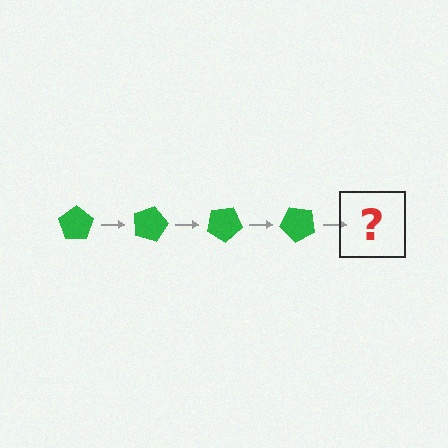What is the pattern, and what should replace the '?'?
The pattern is that the pentagon rotates 15 degrees each step. The '?' should be a green pentagon rotated 60 degrees.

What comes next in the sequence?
The next element should be a green pentagon rotated 60 degrees.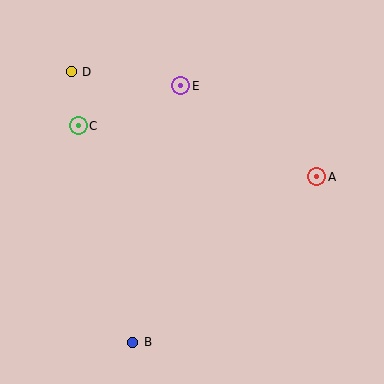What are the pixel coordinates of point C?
Point C is at (78, 126).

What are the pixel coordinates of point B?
Point B is at (133, 342).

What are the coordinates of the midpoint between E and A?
The midpoint between E and A is at (249, 131).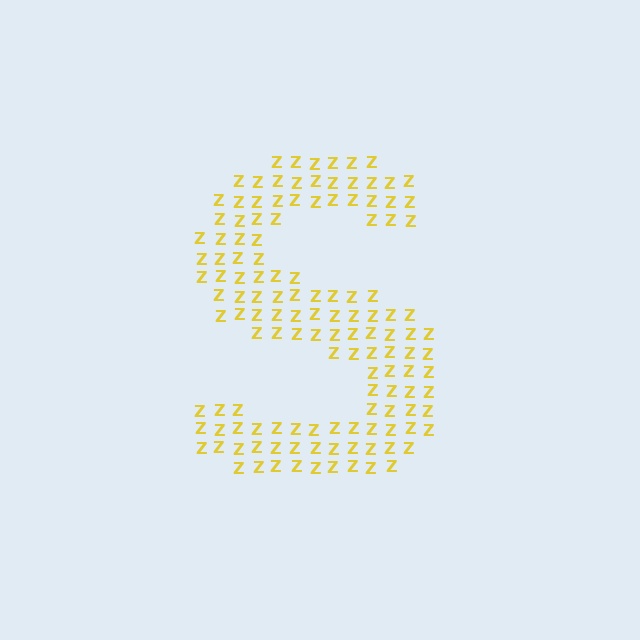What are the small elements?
The small elements are letter Z's.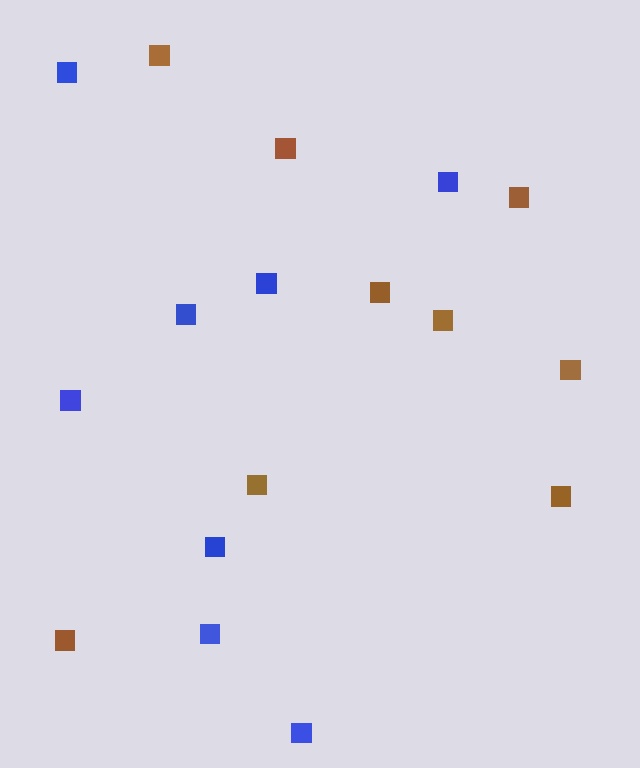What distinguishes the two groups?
There are 2 groups: one group of blue squares (8) and one group of brown squares (9).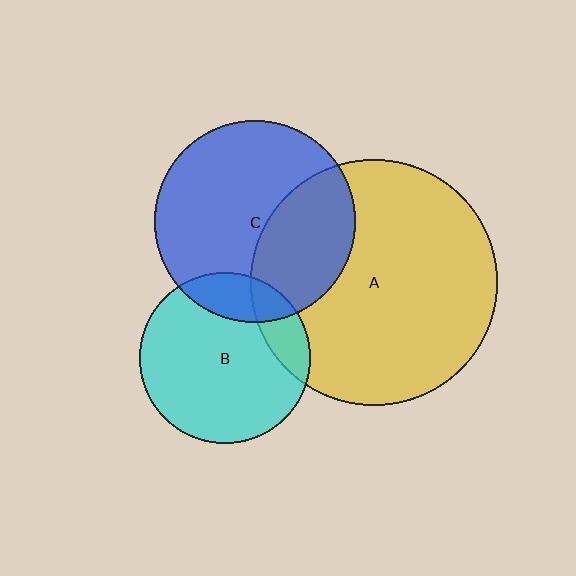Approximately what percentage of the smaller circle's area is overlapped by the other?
Approximately 35%.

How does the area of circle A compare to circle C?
Approximately 1.5 times.